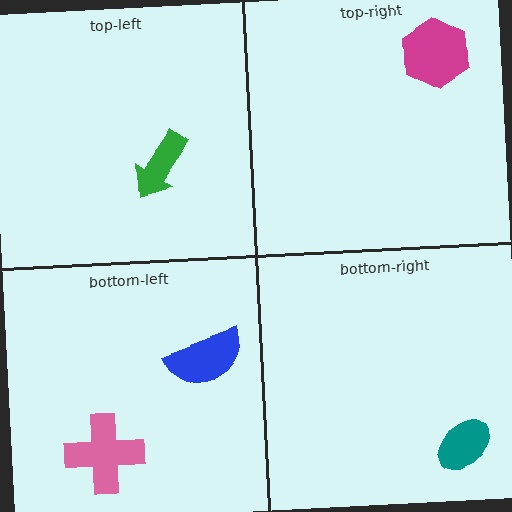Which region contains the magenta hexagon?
The top-right region.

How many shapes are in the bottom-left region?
2.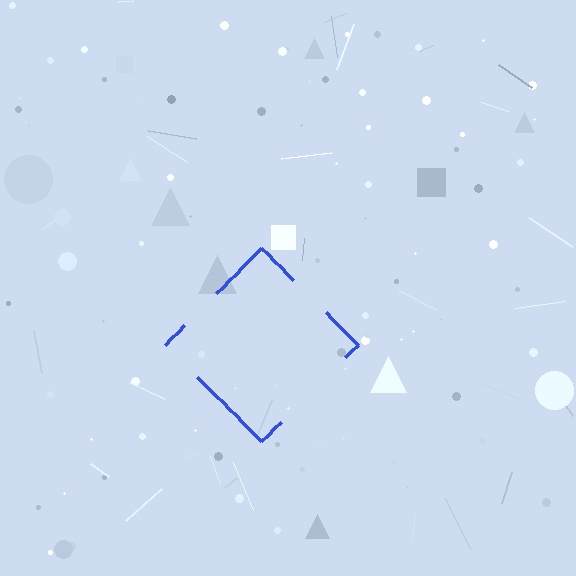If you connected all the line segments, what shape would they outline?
They would outline a diamond.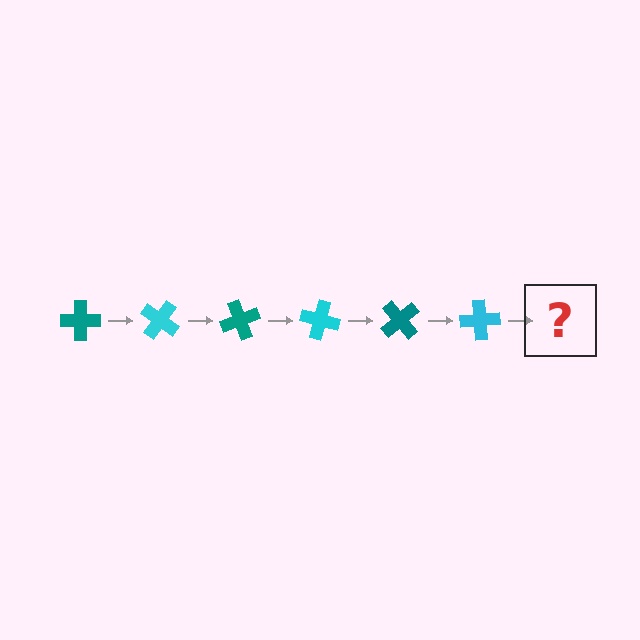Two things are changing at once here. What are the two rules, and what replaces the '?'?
The two rules are that it rotates 35 degrees each step and the color cycles through teal and cyan. The '?' should be a teal cross, rotated 210 degrees from the start.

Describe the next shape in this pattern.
It should be a teal cross, rotated 210 degrees from the start.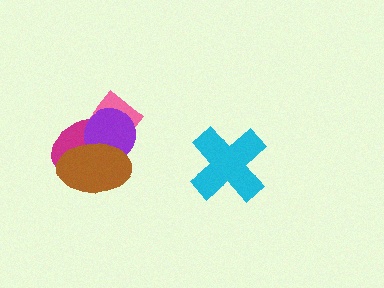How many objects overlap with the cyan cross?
0 objects overlap with the cyan cross.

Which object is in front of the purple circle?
The brown ellipse is in front of the purple circle.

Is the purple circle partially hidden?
Yes, it is partially covered by another shape.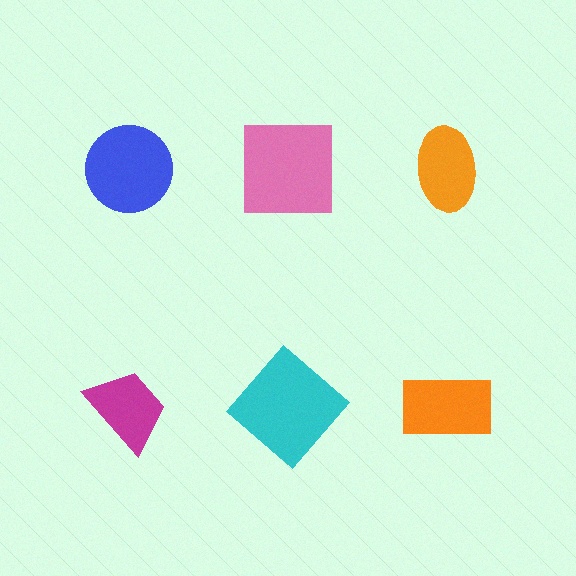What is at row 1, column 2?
A pink square.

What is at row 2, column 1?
A magenta trapezoid.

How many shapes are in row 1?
3 shapes.